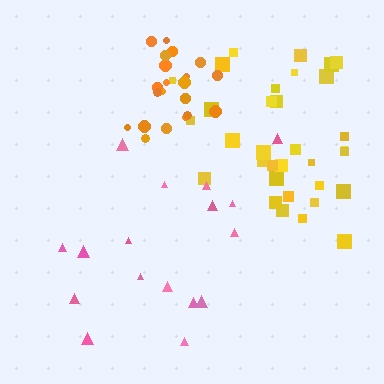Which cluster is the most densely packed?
Orange.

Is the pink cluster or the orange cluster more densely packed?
Orange.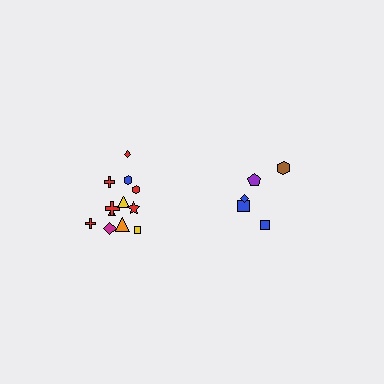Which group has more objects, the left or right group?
The left group.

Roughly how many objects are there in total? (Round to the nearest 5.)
Roughly 15 objects in total.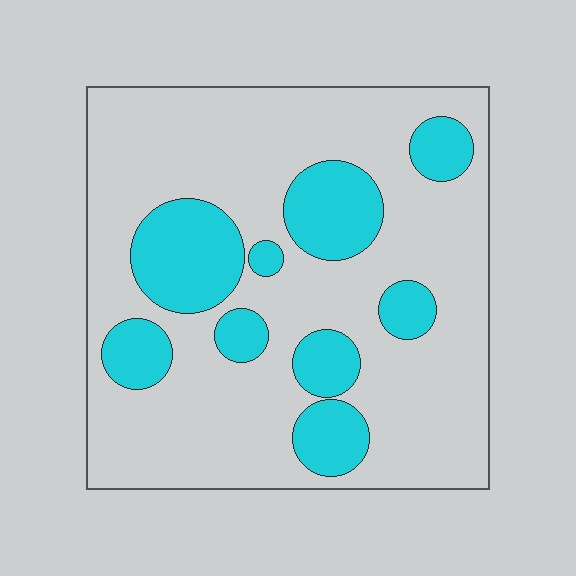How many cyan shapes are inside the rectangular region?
9.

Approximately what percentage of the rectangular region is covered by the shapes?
Approximately 25%.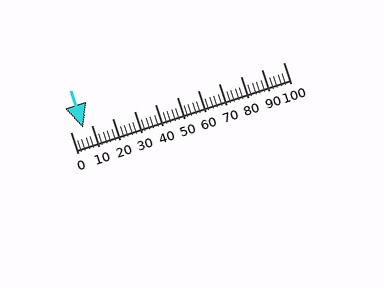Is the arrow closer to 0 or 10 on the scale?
The arrow is closer to 10.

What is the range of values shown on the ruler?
The ruler shows values from 0 to 100.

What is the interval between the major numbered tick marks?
The major tick marks are spaced 10 units apart.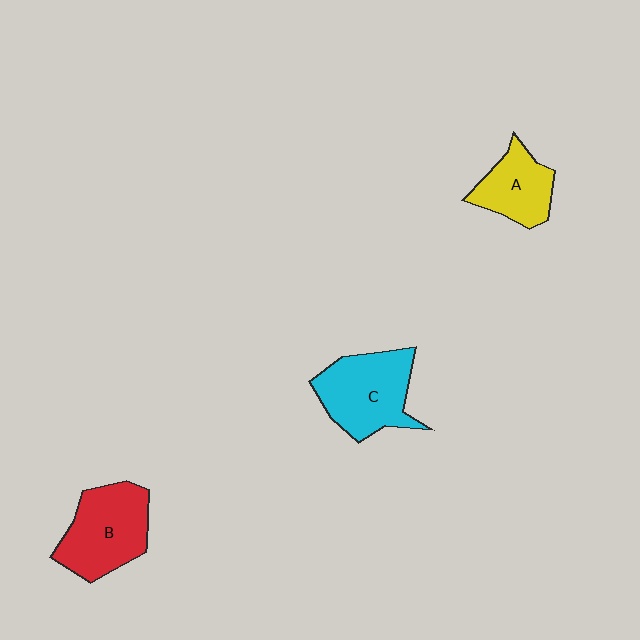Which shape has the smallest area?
Shape A (yellow).